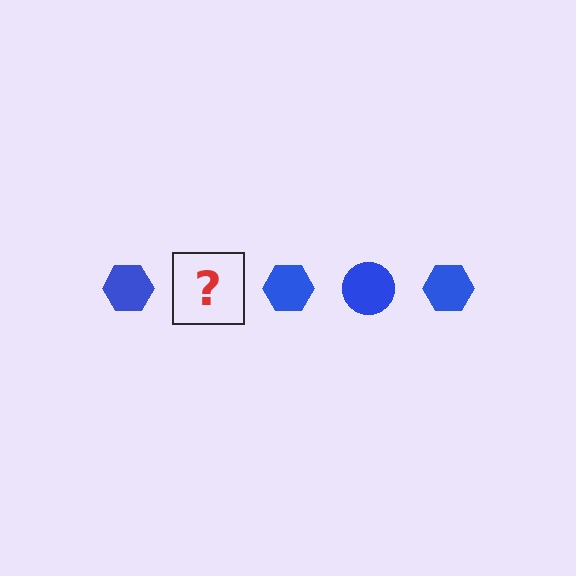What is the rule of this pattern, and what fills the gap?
The rule is that the pattern cycles through hexagon, circle shapes in blue. The gap should be filled with a blue circle.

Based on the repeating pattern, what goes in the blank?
The blank should be a blue circle.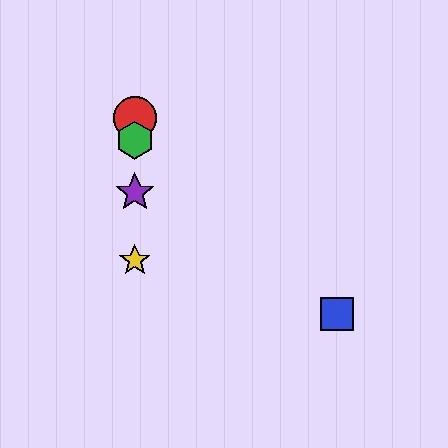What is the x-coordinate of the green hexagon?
The green hexagon is at x≈135.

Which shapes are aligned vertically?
The red circle, the green hexagon, the yellow star, the purple star are aligned vertically.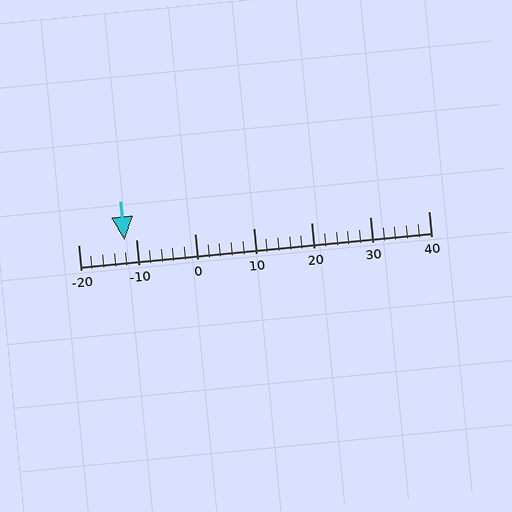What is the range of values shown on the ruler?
The ruler shows values from -20 to 40.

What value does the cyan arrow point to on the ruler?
The cyan arrow points to approximately -12.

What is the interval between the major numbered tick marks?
The major tick marks are spaced 10 units apart.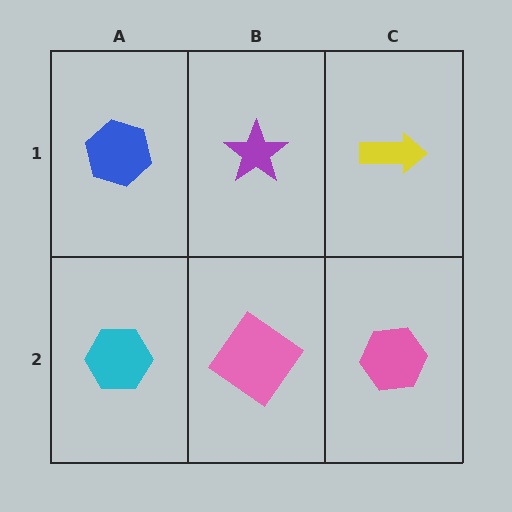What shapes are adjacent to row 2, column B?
A purple star (row 1, column B), a cyan hexagon (row 2, column A), a pink hexagon (row 2, column C).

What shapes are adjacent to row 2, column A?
A blue hexagon (row 1, column A), a pink diamond (row 2, column B).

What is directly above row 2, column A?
A blue hexagon.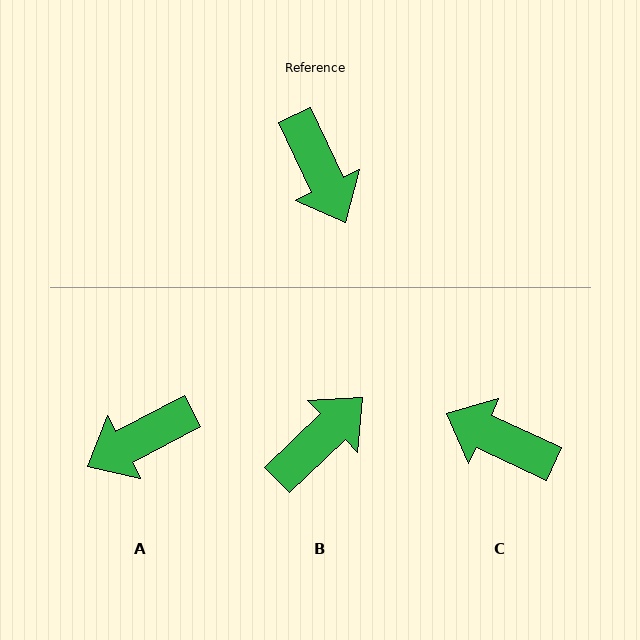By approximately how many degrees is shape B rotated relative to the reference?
Approximately 109 degrees counter-clockwise.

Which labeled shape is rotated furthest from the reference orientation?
C, about 140 degrees away.